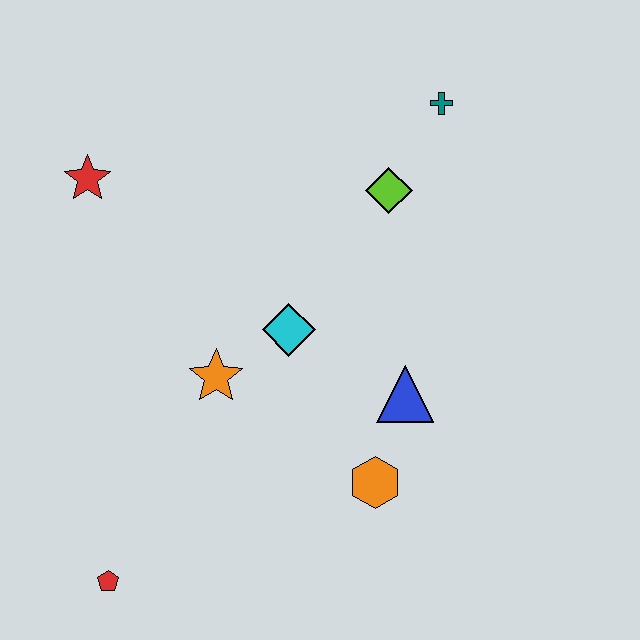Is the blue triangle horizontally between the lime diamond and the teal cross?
Yes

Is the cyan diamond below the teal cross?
Yes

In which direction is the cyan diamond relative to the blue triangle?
The cyan diamond is to the left of the blue triangle.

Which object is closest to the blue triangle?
The orange hexagon is closest to the blue triangle.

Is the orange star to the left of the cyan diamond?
Yes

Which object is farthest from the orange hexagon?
The red star is farthest from the orange hexagon.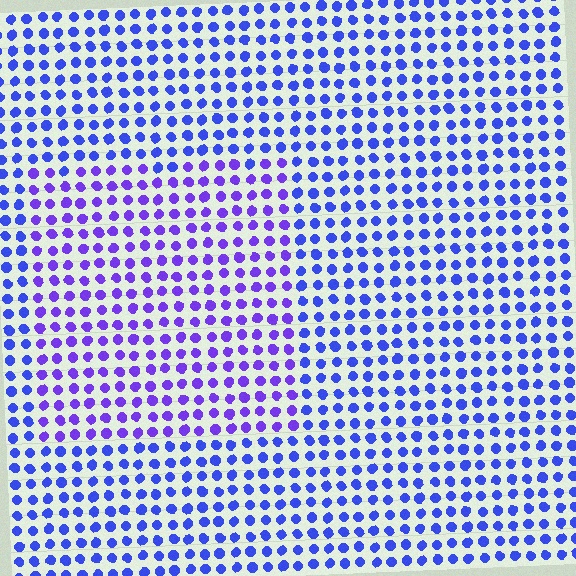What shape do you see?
I see a rectangle.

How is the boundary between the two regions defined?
The boundary is defined purely by a slight shift in hue (about 28 degrees). Spacing, size, and orientation are identical on both sides.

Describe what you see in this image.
The image is filled with small blue elements in a uniform arrangement. A rectangle-shaped region is visible where the elements are tinted to a slightly different hue, forming a subtle color boundary.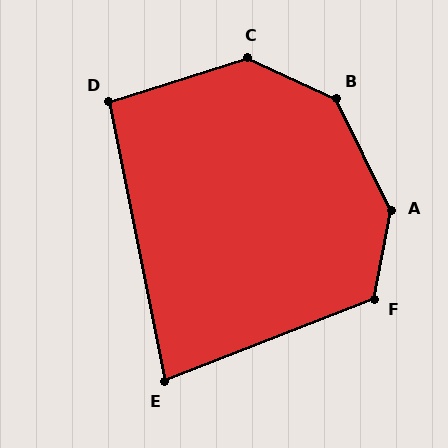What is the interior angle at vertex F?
Approximately 122 degrees (obtuse).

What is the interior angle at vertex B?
Approximately 141 degrees (obtuse).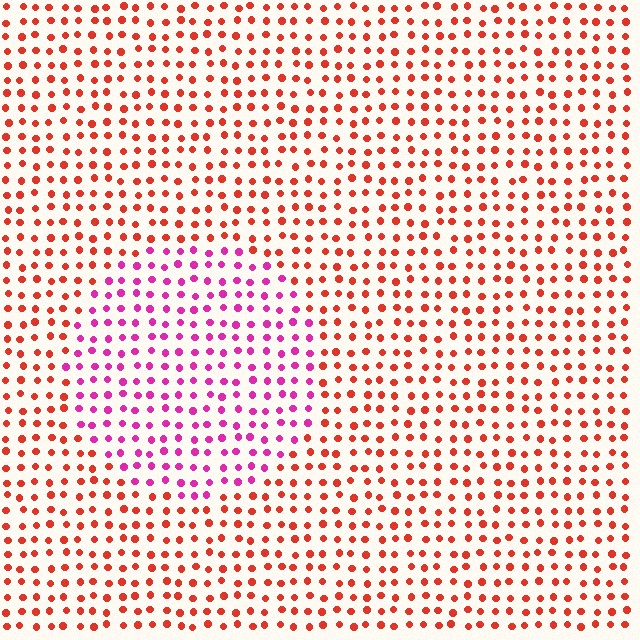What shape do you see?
I see a circle.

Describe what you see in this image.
The image is filled with small red elements in a uniform arrangement. A circle-shaped region is visible where the elements are tinted to a slightly different hue, forming a subtle color boundary.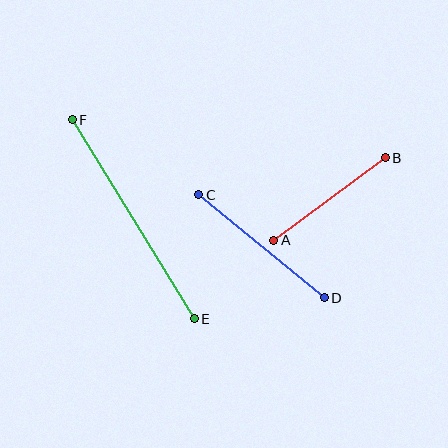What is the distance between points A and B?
The distance is approximately 138 pixels.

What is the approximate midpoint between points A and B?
The midpoint is at approximately (329, 199) pixels.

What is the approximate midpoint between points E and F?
The midpoint is at approximately (133, 219) pixels.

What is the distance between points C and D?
The distance is approximately 163 pixels.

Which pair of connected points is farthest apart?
Points E and F are farthest apart.